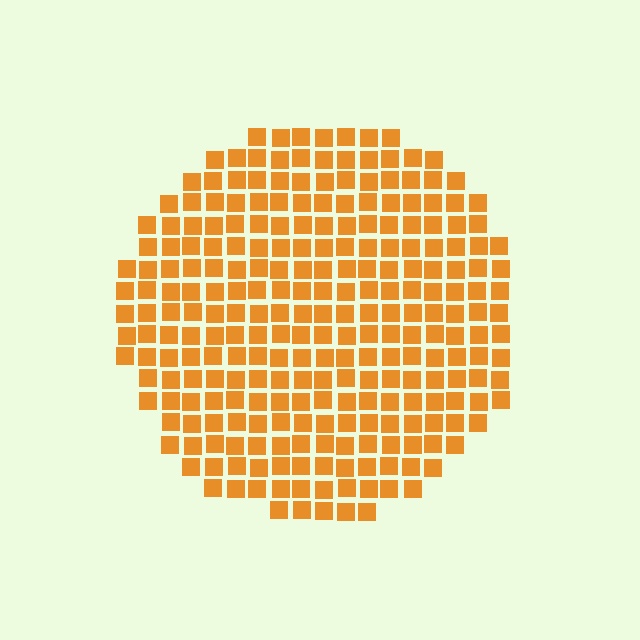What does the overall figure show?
The overall figure shows a circle.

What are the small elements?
The small elements are squares.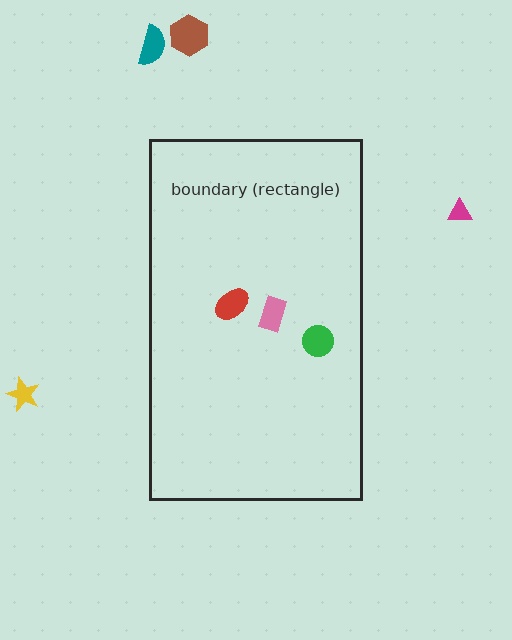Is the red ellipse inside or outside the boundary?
Inside.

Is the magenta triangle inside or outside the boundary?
Outside.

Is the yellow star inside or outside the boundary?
Outside.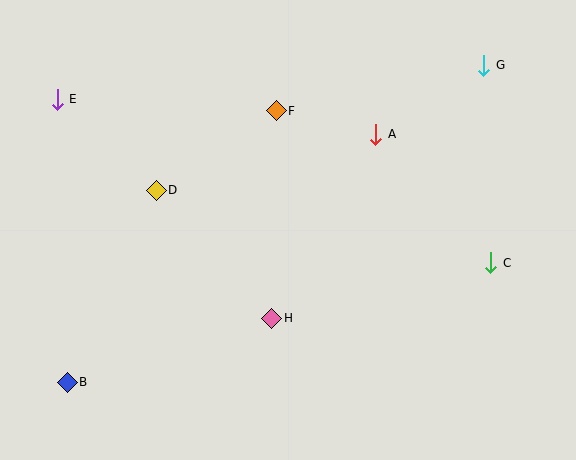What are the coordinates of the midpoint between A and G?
The midpoint between A and G is at (430, 100).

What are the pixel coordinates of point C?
Point C is at (491, 263).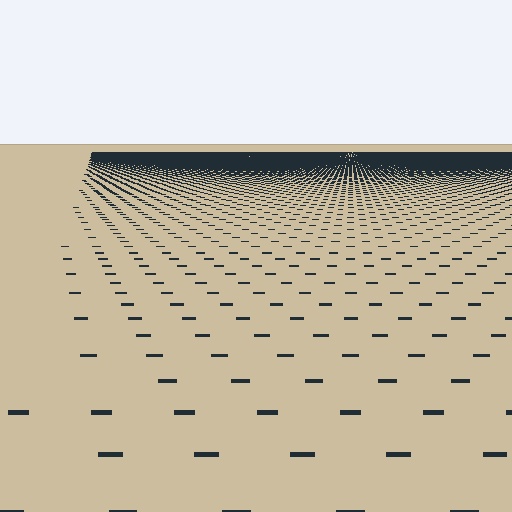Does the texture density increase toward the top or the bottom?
Density increases toward the top.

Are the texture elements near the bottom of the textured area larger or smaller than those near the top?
Larger. Near the bottom, elements are closer to the viewer and appear at a bigger on-screen size.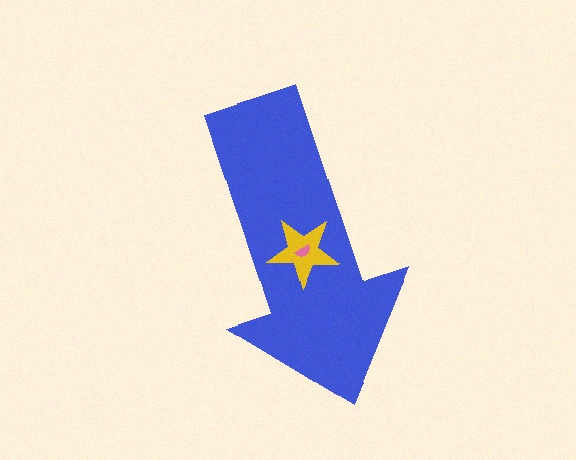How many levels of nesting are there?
3.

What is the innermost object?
The pink semicircle.